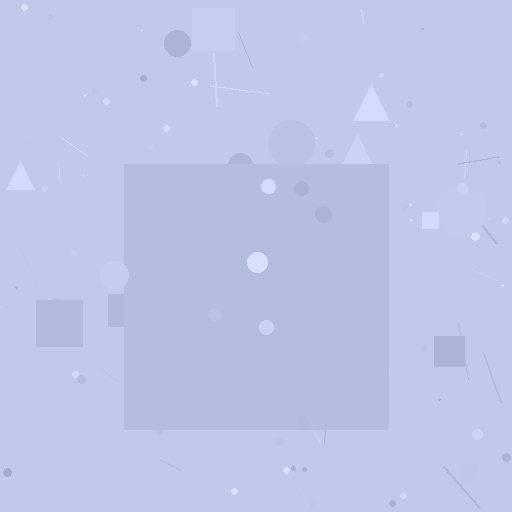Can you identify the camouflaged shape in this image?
The camouflaged shape is a square.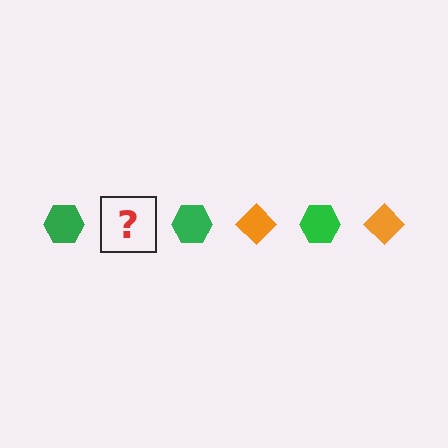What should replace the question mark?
The question mark should be replaced with an orange diamond.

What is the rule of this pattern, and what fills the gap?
The rule is that the pattern alternates between green hexagon and orange diamond. The gap should be filled with an orange diamond.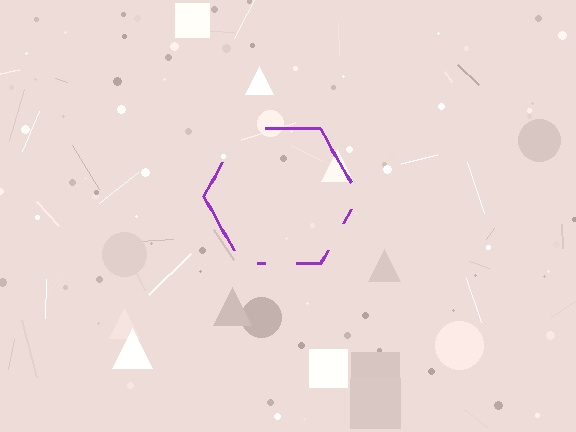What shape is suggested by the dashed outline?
The dashed outline suggests a hexagon.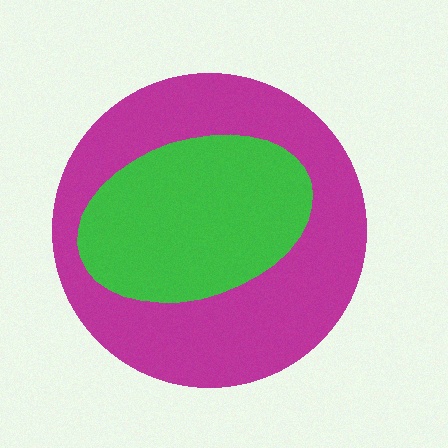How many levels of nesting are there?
2.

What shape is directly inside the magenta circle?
The green ellipse.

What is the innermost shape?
The green ellipse.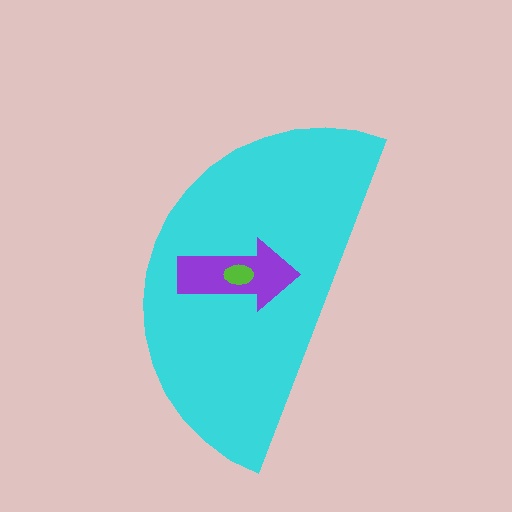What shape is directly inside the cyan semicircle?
The purple arrow.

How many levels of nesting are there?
3.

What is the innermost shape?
The lime ellipse.